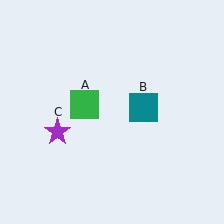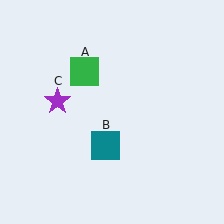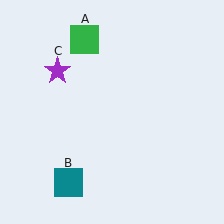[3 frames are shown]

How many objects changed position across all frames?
3 objects changed position: green square (object A), teal square (object B), purple star (object C).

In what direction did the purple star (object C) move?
The purple star (object C) moved up.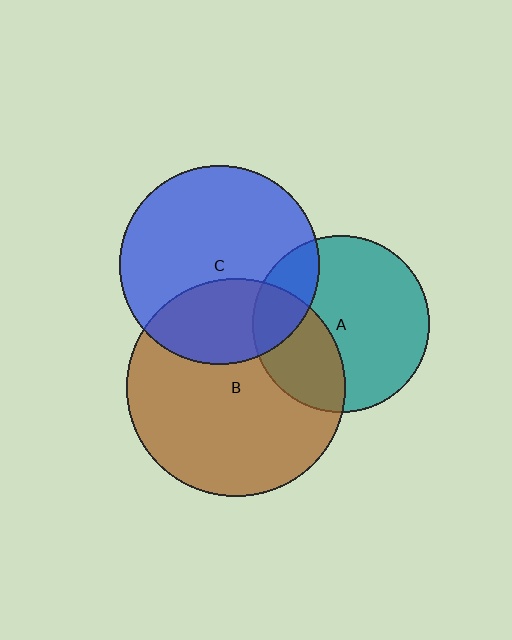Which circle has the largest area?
Circle B (brown).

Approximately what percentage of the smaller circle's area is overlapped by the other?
Approximately 30%.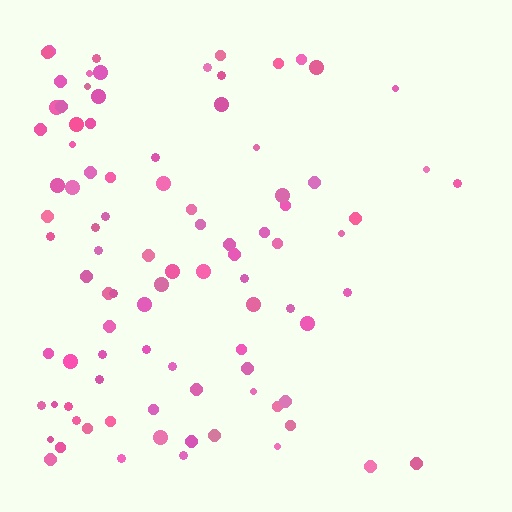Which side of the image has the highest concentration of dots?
The left.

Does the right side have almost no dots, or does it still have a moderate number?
Still a moderate number, just noticeably fewer than the left.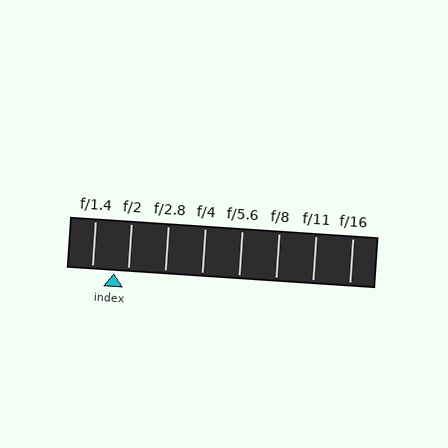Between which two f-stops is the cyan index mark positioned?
The index mark is between f/1.4 and f/2.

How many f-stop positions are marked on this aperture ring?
There are 8 f-stop positions marked.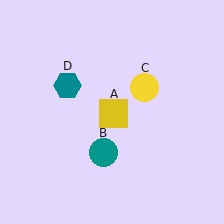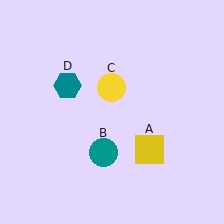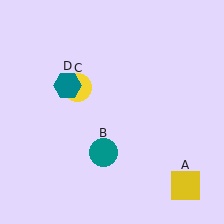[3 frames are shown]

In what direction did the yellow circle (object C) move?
The yellow circle (object C) moved left.